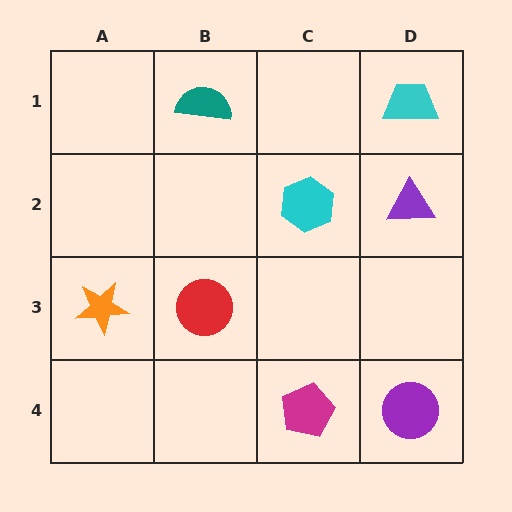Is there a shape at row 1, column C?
No, that cell is empty.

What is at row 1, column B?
A teal semicircle.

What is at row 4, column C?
A magenta pentagon.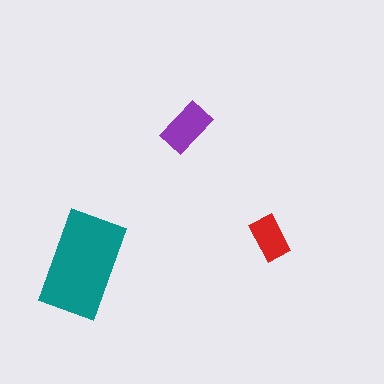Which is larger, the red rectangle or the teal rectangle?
The teal one.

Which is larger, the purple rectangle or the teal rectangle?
The teal one.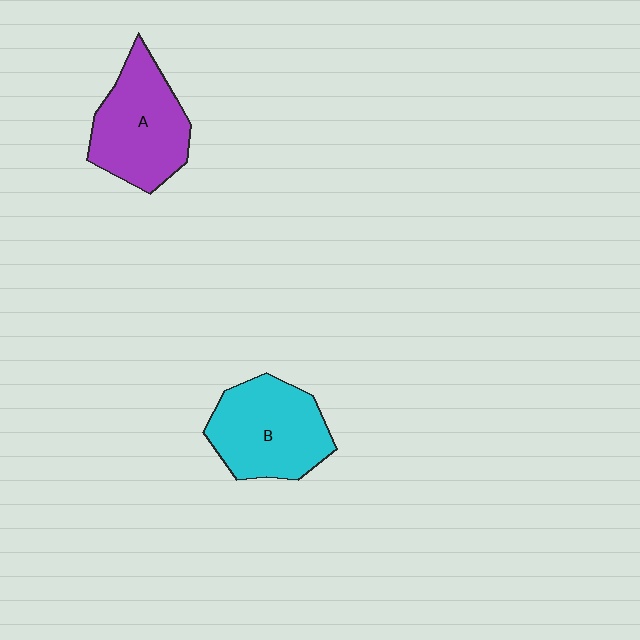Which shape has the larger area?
Shape B (cyan).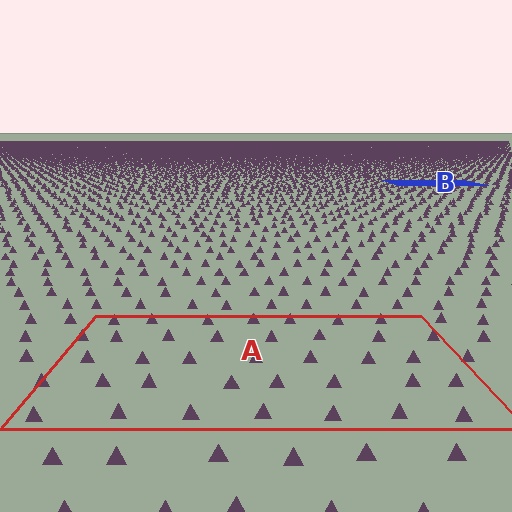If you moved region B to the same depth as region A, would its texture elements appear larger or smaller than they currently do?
They would appear larger. At a closer depth, the same texture elements are projected at a bigger on-screen size.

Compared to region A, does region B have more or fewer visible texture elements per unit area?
Region B has more texture elements per unit area — they are packed more densely because it is farther away.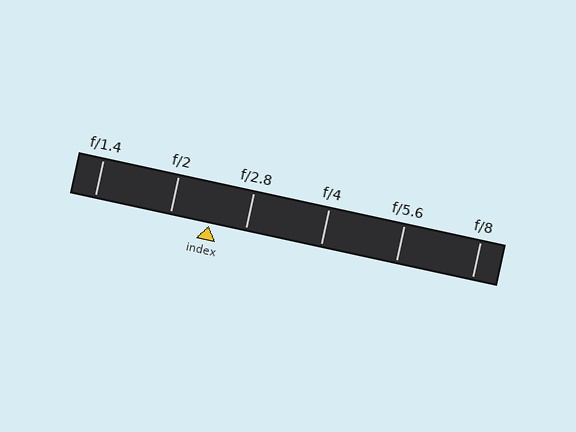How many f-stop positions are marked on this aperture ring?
There are 6 f-stop positions marked.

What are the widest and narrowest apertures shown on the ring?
The widest aperture shown is f/1.4 and the narrowest is f/8.